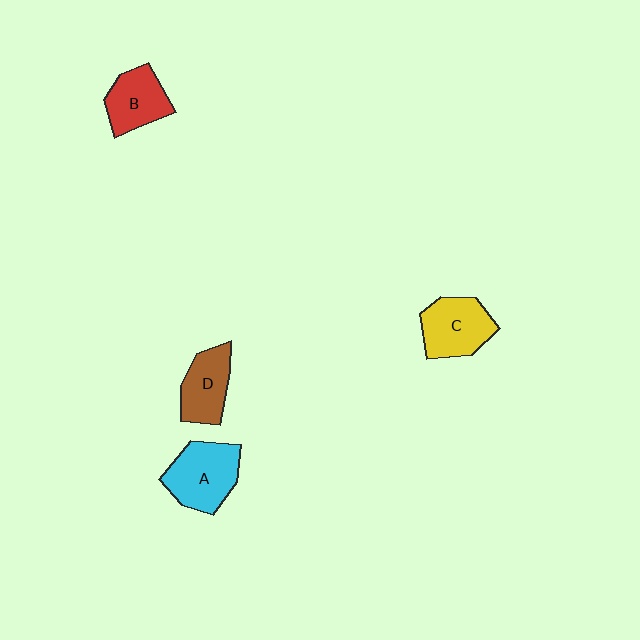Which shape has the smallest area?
Shape B (red).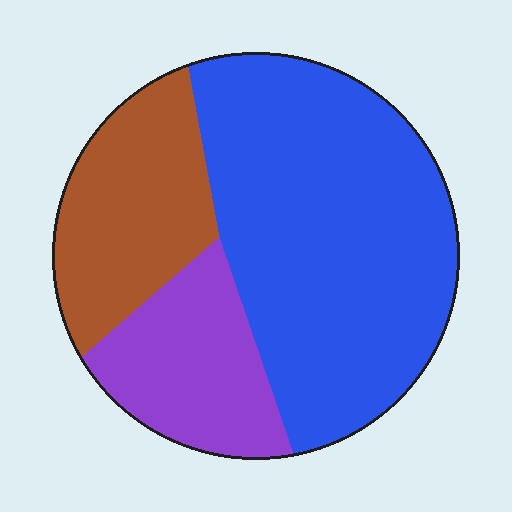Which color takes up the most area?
Blue, at roughly 55%.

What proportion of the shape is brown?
Brown takes up less than a quarter of the shape.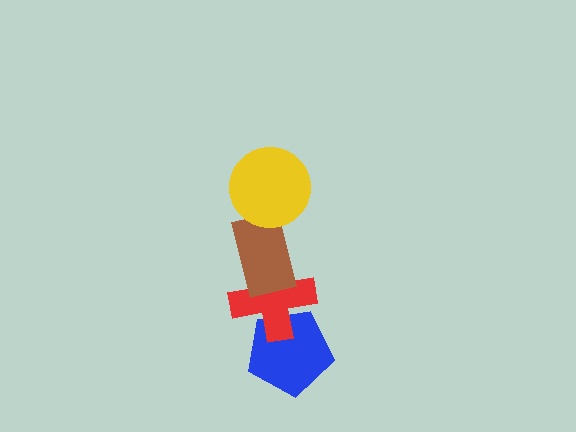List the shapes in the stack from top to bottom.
From top to bottom: the yellow circle, the brown rectangle, the red cross, the blue pentagon.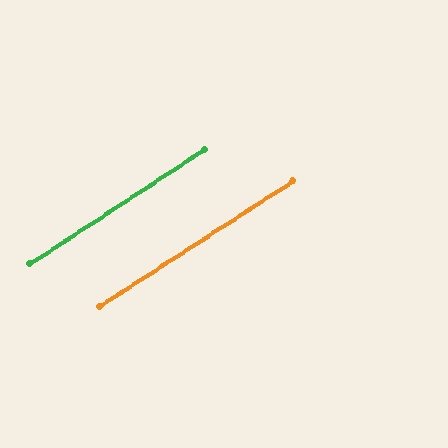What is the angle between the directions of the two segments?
Approximately 0 degrees.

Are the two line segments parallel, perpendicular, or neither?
Parallel — their directions differ by only 0.3°.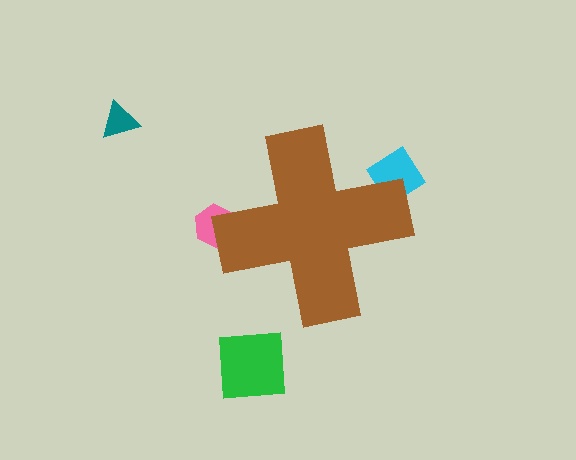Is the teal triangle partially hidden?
No, the teal triangle is fully visible.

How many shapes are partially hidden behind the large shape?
2 shapes are partially hidden.